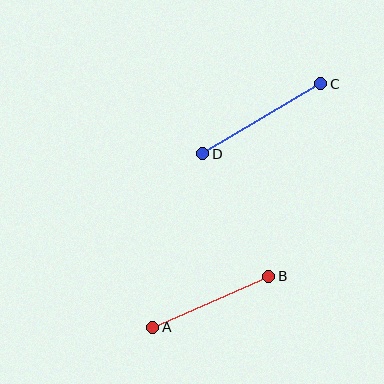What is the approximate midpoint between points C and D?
The midpoint is at approximately (262, 119) pixels.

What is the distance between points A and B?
The distance is approximately 127 pixels.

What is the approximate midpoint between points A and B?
The midpoint is at approximately (211, 302) pixels.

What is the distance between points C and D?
The distance is approximately 137 pixels.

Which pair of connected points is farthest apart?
Points C and D are farthest apart.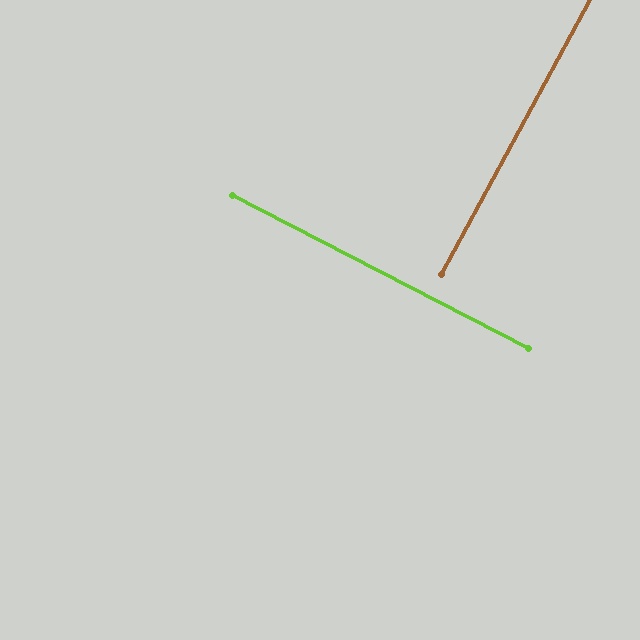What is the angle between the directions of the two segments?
Approximately 89 degrees.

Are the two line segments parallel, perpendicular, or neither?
Perpendicular — they meet at approximately 89°.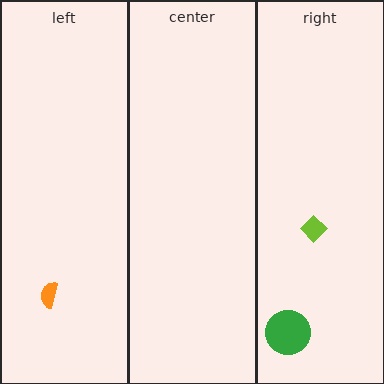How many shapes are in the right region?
2.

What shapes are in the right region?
The green circle, the lime diamond.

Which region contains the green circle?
The right region.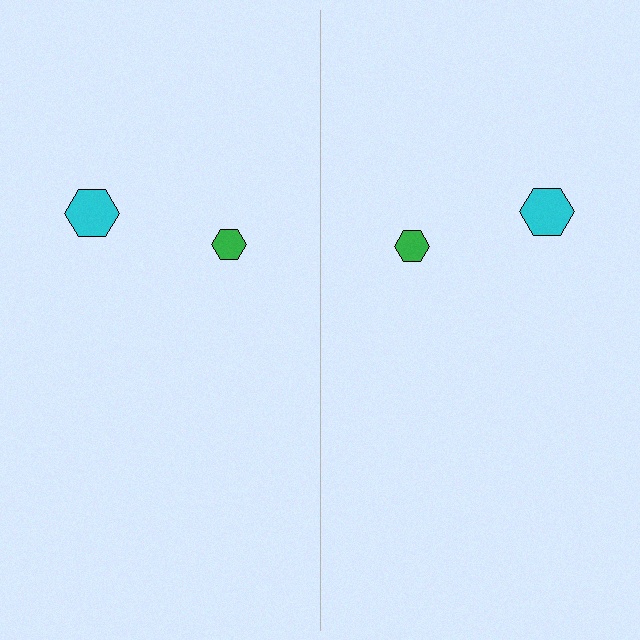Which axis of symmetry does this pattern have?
The pattern has a vertical axis of symmetry running through the center of the image.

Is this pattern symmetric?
Yes, this pattern has bilateral (reflection) symmetry.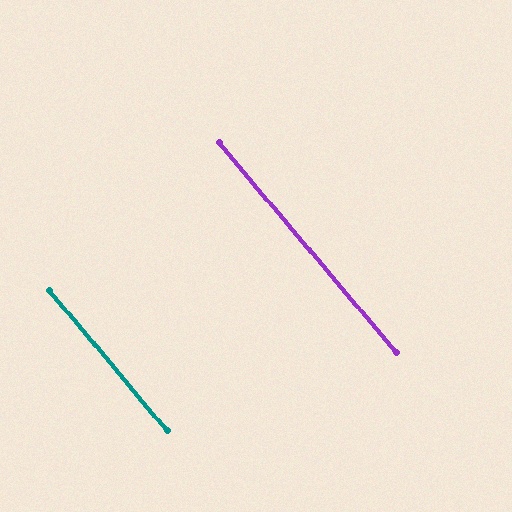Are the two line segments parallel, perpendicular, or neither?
Parallel — their directions differ by only 0.3°.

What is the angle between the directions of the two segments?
Approximately 0 degrees.